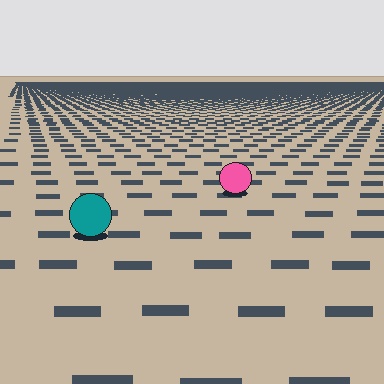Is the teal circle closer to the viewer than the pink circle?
Yes. The teal circle is closer — you can tell from the texture gradient: the ground texture is coarser near it.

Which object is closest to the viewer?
The teal circle is closest. The texture marks near it are larger and more spread out.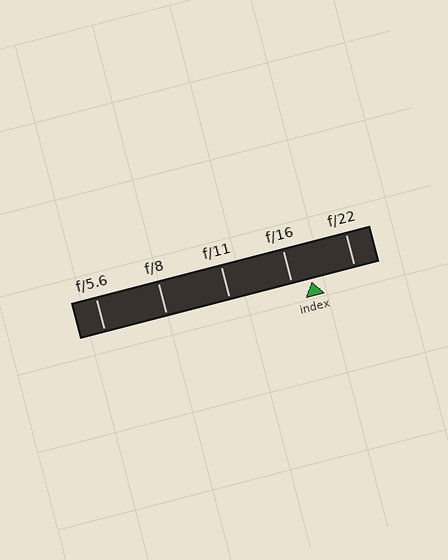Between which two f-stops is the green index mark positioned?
The index mark is between f/16 and f/22.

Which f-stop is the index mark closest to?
The index mark is closest to f/16.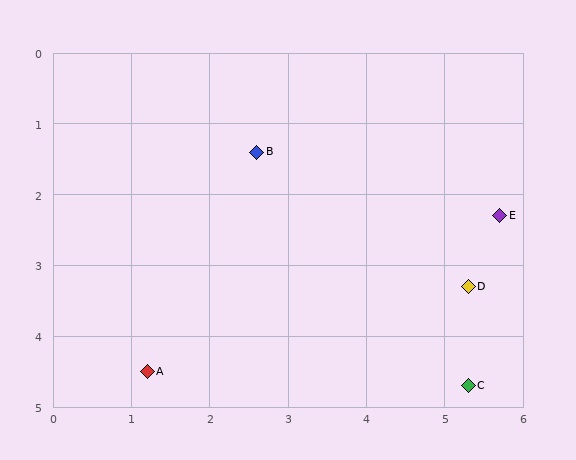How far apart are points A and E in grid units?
Points A and E are about 5.0 grid units apart.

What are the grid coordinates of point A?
Point A is at approximately (1.2, 4.5).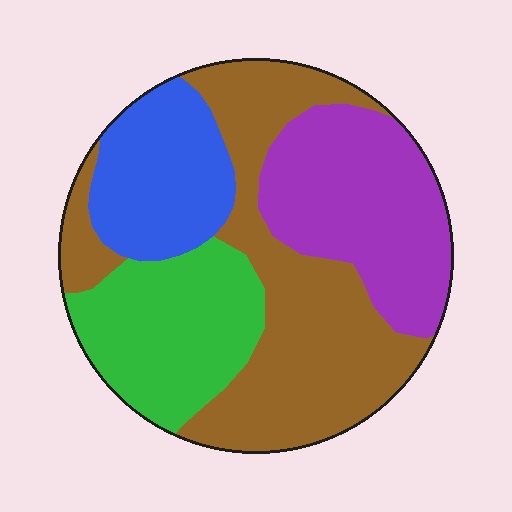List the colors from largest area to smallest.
From largest to smallest: brown, purple, green, blue.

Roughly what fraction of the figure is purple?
Purple takes up about one quarter (1/4) of the figure.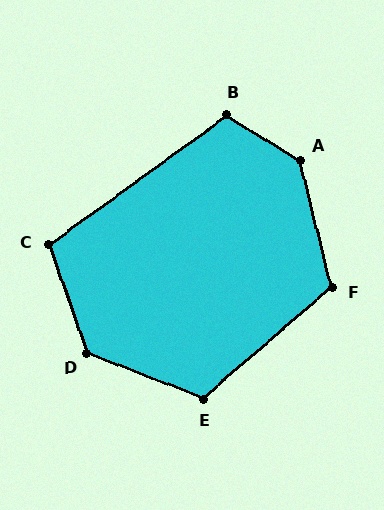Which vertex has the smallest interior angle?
C, at approximately 107 degrees.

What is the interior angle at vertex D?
Approximately 131 degrees (obtuse).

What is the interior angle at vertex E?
Approximately 118 degrees (obtuse).